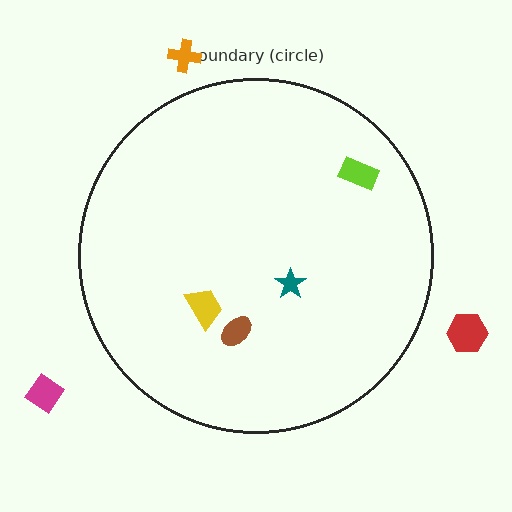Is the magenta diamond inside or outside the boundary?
Outside.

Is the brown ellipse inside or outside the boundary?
Inside.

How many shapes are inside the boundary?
4 inside, 3 outside.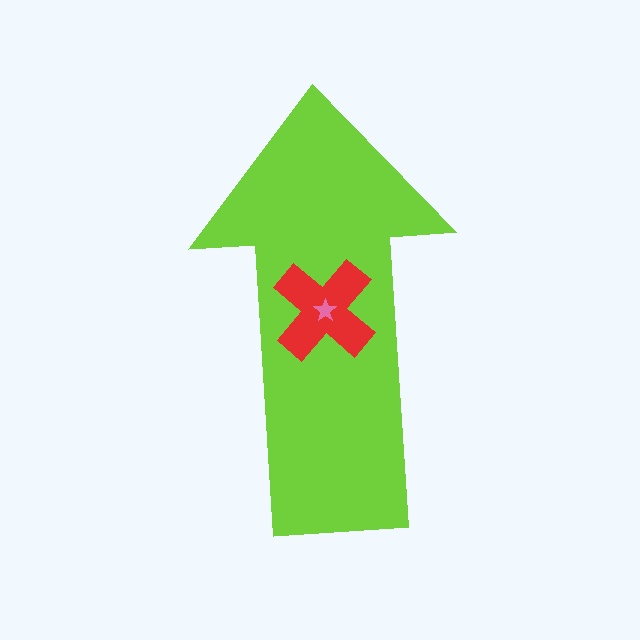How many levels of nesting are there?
3.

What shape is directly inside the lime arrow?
The red cross.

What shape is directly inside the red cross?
The pink star.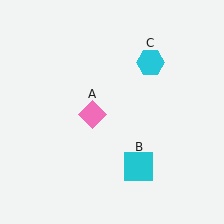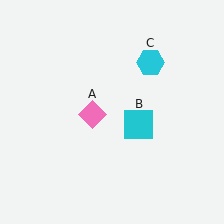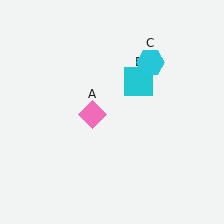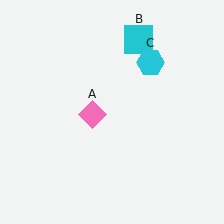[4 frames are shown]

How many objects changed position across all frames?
1 object changed position: cyan square (object B).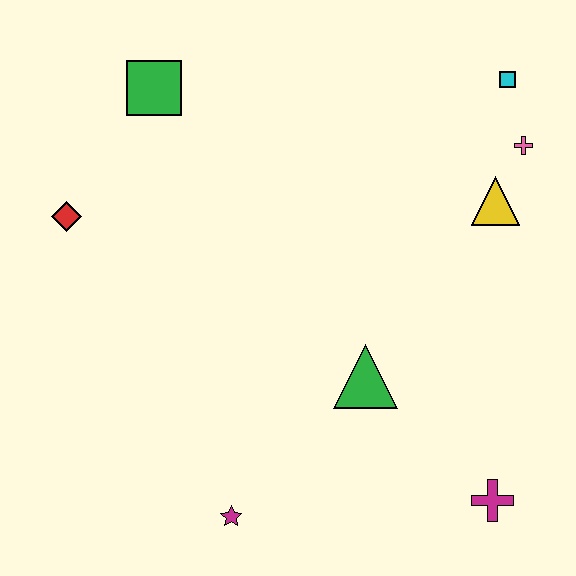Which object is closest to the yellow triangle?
The pink cross is closest to the yellow triangle.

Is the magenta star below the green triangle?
Yes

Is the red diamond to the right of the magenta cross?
No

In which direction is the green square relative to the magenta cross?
The green square is above the magenta cross.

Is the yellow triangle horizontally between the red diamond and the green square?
No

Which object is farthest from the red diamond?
The magenta cross is farthest from the red diamond.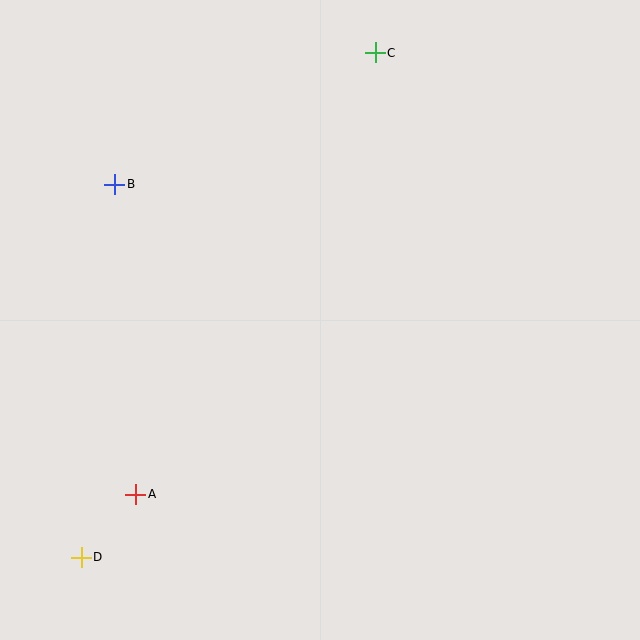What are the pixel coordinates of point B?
Point B is at (115, 184).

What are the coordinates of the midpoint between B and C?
The midpoint between B and C is at (245, 118).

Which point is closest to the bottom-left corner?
Point D is closest to the bottom-left corner.